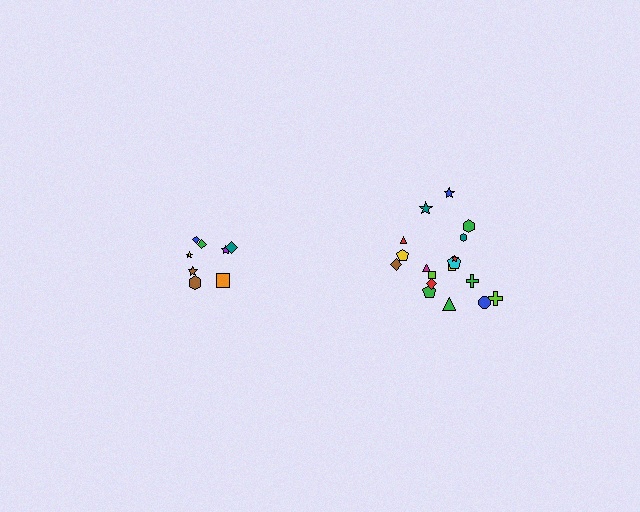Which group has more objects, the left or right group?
The right group.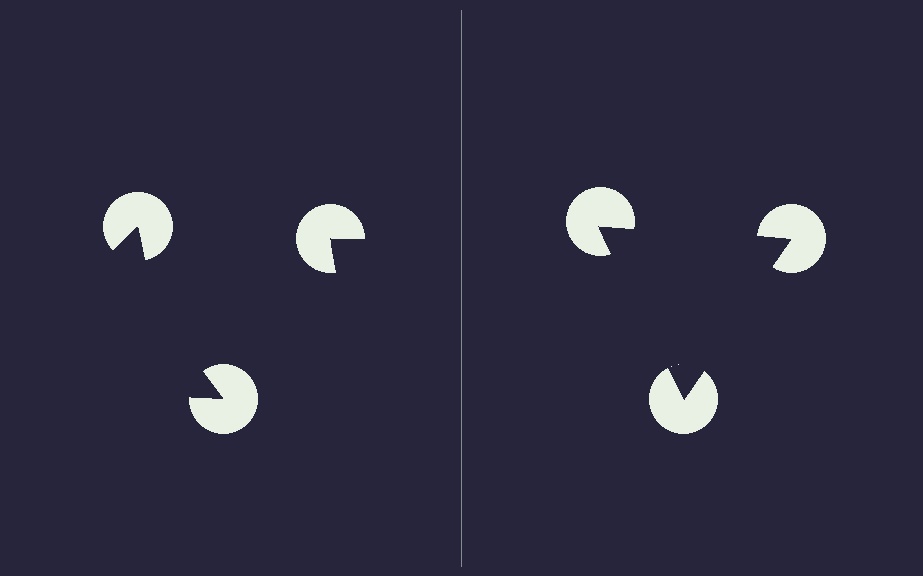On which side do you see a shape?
An illusory triangle appears on the right side. On the left side the wedge cuts are rotated, so no coherent shape forms.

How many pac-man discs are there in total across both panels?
6 — 3 on each side.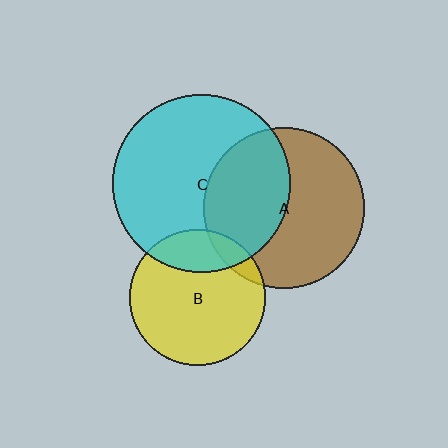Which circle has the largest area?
Circle C (cyan).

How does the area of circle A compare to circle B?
Approximately 1.4 times.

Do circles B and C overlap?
Yes.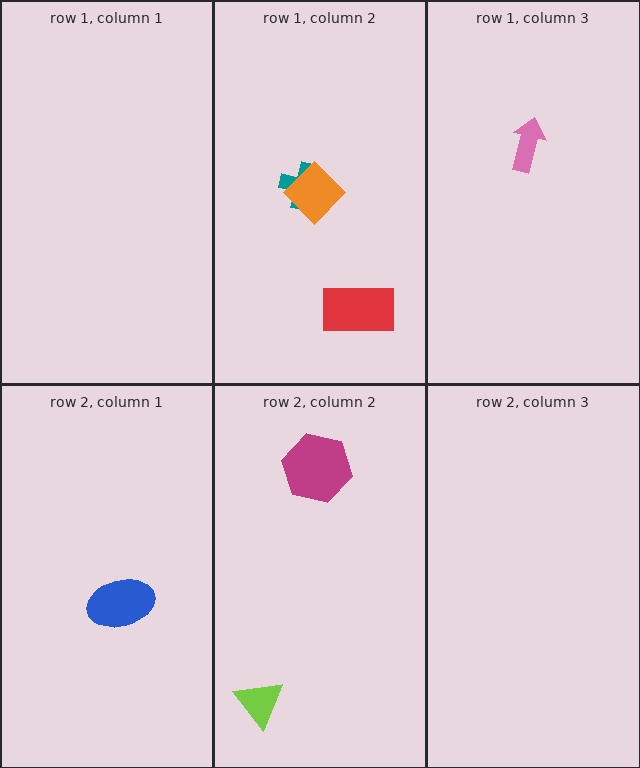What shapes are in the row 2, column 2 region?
The lime triangle, the magenta hexagon.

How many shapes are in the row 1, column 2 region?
3.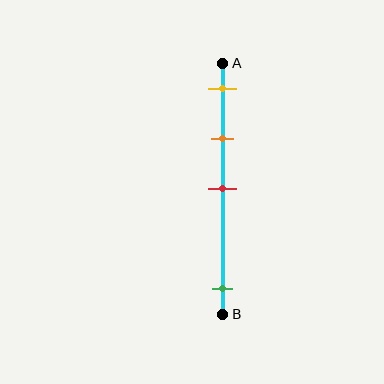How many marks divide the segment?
There are 4 marks dividing the segment.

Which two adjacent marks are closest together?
The yellow and orange marks are the closest adjacent pair.